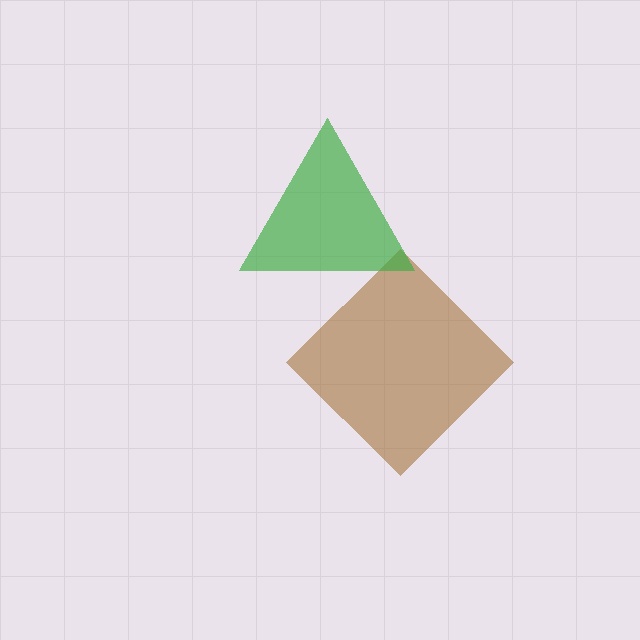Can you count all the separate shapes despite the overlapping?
Yes, there are 2 separate shapes.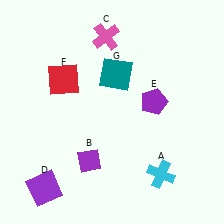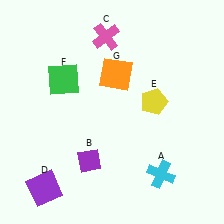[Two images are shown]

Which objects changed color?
E changed from purple to yellow. F changed from red to green. G changed from teal to orange.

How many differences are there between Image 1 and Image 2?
There are 3 differences between the two images.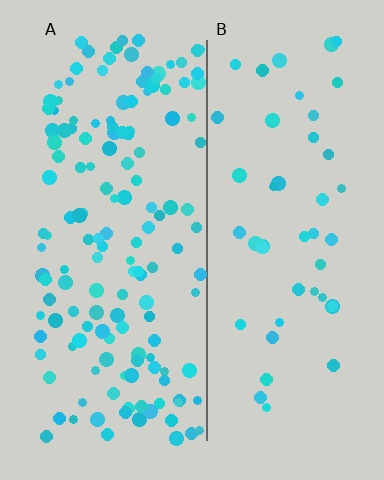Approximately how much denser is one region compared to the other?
Approximately 3.1× — region A over region B.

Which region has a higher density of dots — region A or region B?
A (the left).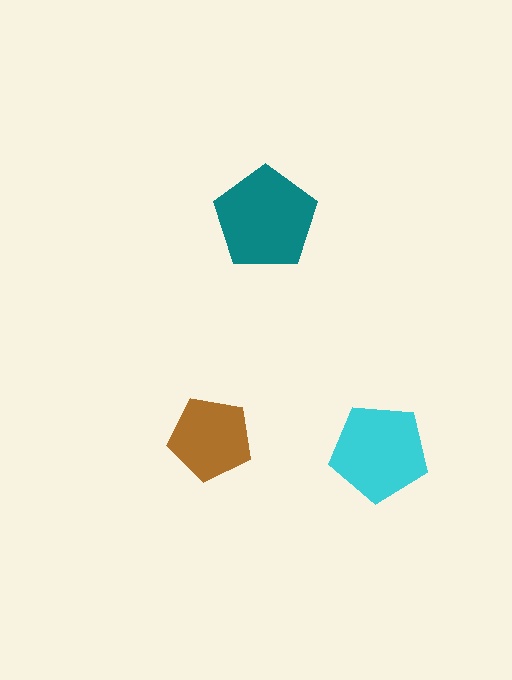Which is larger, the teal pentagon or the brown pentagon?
The teal one.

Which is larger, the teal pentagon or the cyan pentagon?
The teal one.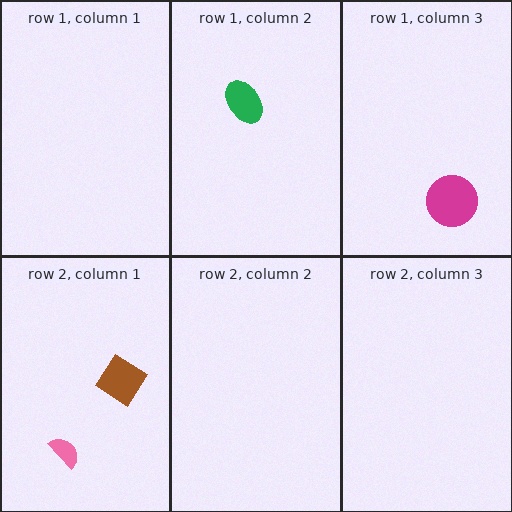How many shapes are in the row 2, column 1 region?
2.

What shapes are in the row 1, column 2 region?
The green ellipse.